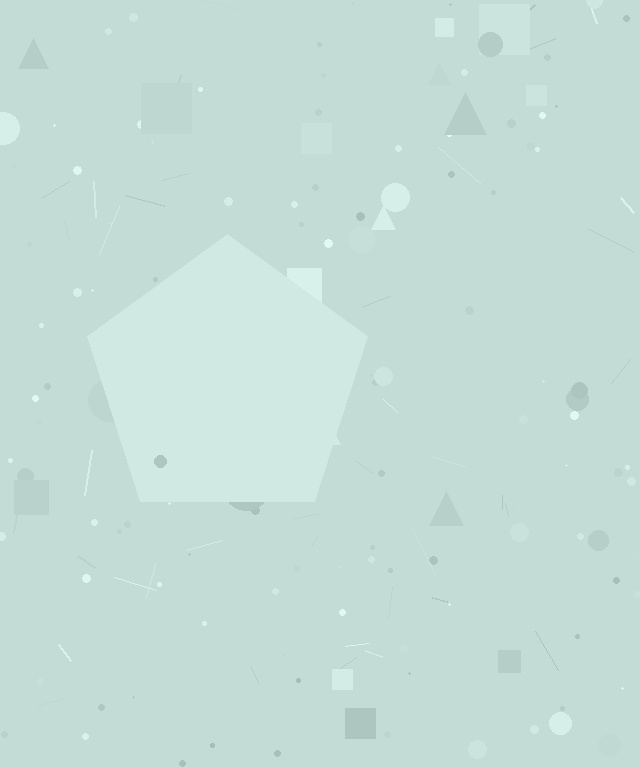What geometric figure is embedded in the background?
A pentagon is embedded in the background.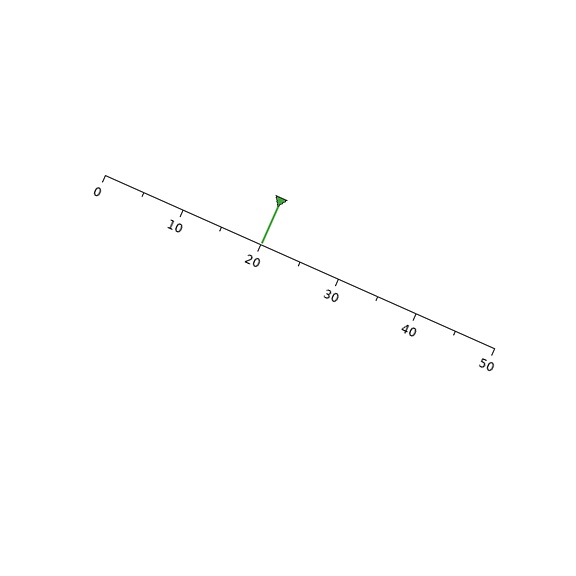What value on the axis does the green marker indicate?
The marker indicates approximately 20.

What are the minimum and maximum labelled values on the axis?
The axis runs from 0 to 50.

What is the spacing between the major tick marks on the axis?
The major ticks are spaced 10 apart.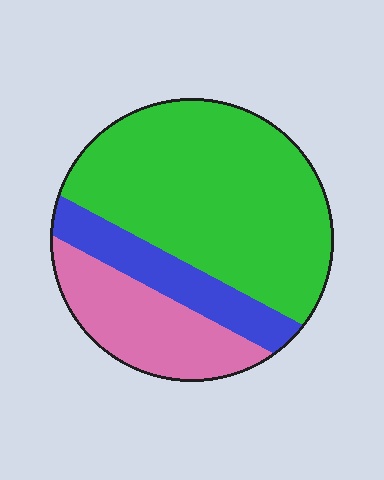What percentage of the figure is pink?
Pink covers about 25% of the figure.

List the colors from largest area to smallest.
From largest to smallest: green, pink, blue.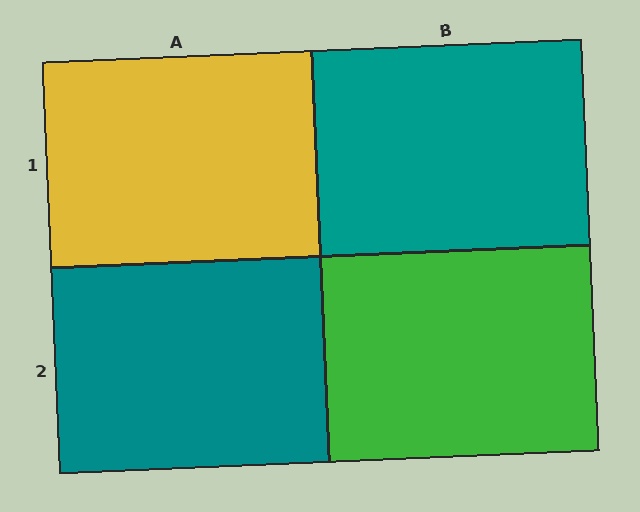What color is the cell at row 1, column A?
Yellow.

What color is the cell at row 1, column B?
Teal.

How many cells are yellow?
1 cell is yellow.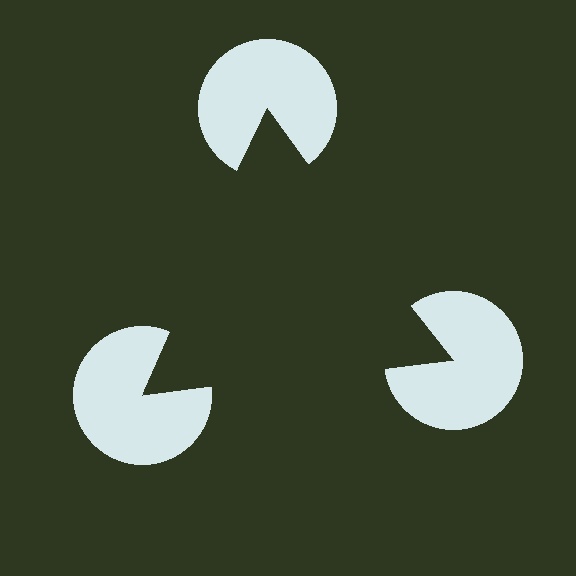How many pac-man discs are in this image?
There are 3 — one at each vertex of the illusory triangle.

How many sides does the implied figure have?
3 sides.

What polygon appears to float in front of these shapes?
An illusory triangle — its edges are inferred from the aligned wedge cuts in the pac-man discs, not physically drawn.